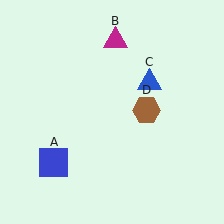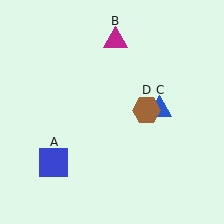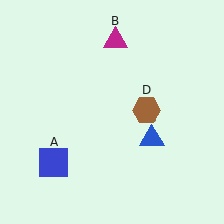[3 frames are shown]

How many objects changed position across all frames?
1 object changed position: blue triangle (object C).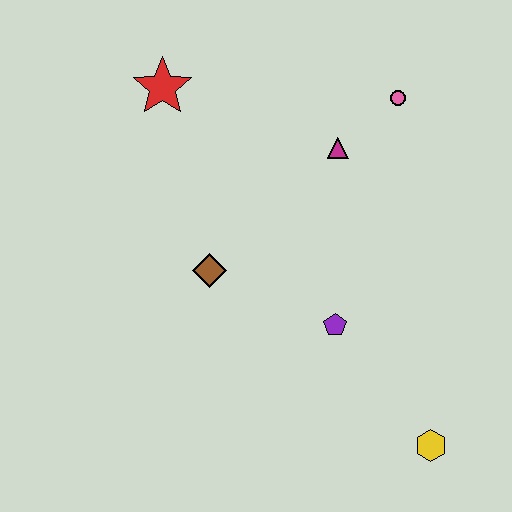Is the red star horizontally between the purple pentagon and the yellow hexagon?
No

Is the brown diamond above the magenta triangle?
No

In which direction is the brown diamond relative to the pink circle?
The brown diamond is to the left of the pink circle.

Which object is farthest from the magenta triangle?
The yellow hexagon is farthest from the magenta triangle.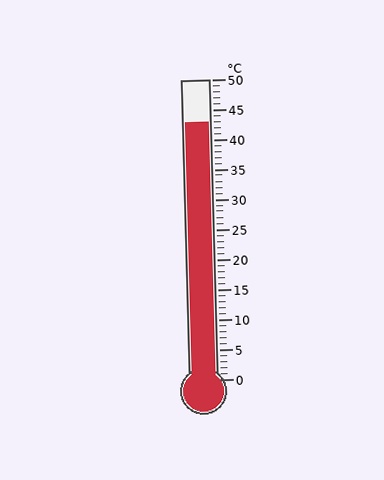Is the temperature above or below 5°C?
The temperature is above 5°C.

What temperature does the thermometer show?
The thermometer shows approximately 43°C.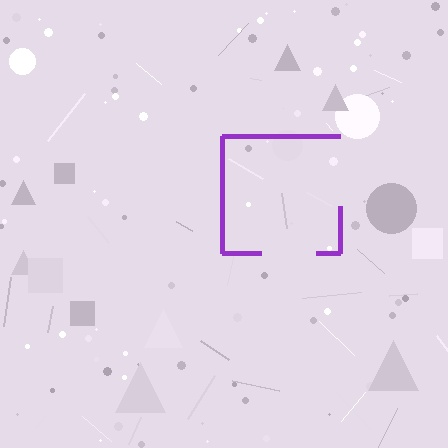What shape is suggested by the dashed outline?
The dashed outline suggests a square.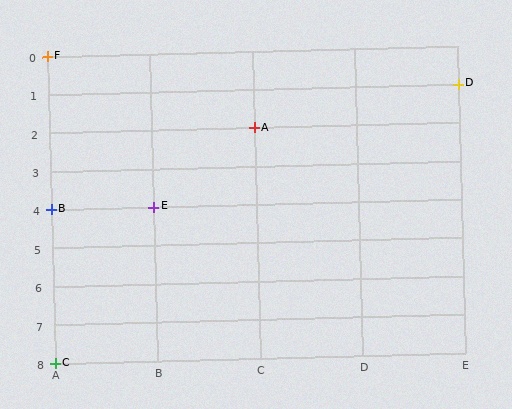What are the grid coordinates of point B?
Point B is at grid coordinates (A, 4).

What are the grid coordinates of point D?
Point D is at grid coordinates (E, 1).